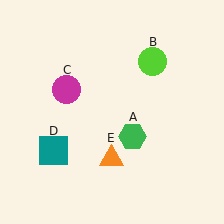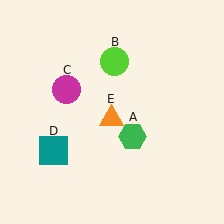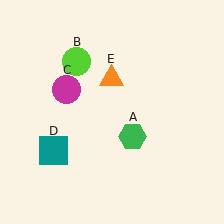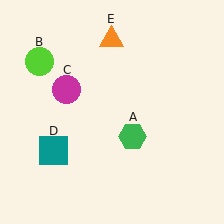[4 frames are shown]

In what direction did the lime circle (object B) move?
The lime circle (object B) moved left.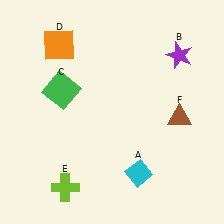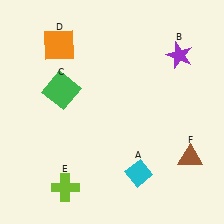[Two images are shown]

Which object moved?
The brown triangle (F) moved down.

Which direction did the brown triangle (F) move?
The brown triangle (F) moved down.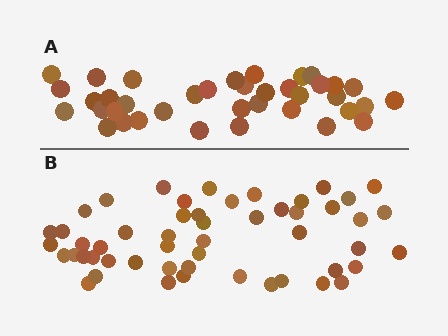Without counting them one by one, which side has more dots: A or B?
Region B (the bottom region) has more dots.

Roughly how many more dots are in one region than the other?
Region B has approximately 15 more dots than region A.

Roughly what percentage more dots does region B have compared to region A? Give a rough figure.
About 35% more.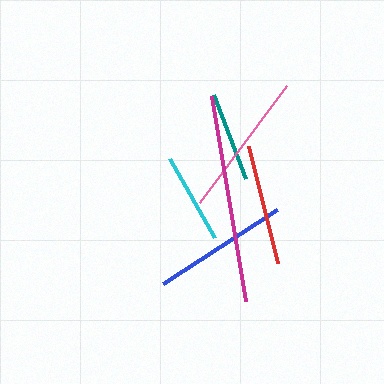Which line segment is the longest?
The magenta line is the longest at approximately 208 pixels.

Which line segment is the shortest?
The teal line is the shortest at approximately 90 pixels.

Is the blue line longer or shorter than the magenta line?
The magenta line is longer than the blue line.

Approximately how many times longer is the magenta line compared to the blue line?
The magenta line is approximately 1.5 times the length of the blue line.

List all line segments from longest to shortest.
From longest to shortest: magenta, pink, blue, red, cyan, teal.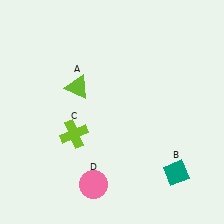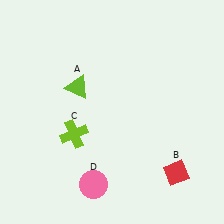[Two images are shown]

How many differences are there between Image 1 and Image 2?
There is 1 difference between the two images.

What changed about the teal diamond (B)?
In Image 1, B is teal. In Image 2, it changed to red.